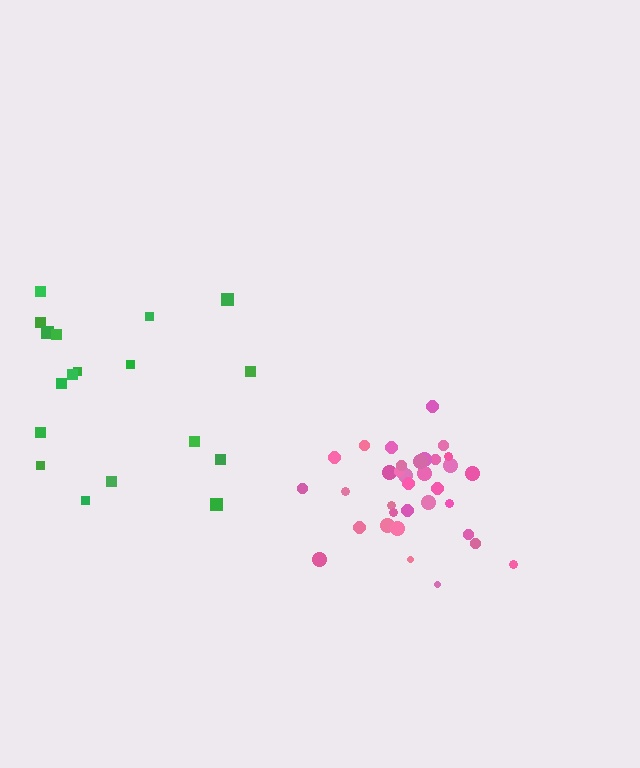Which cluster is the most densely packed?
Pink.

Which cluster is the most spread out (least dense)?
Green.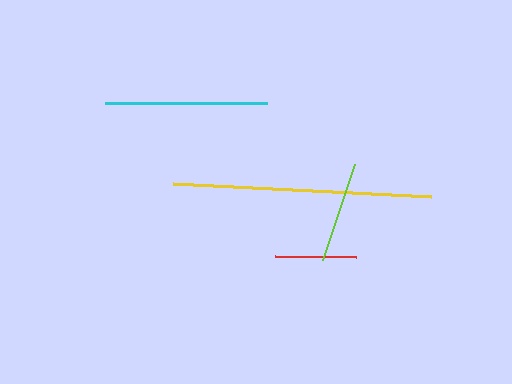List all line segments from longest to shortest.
From longest to shortest: yellow, cyan, lime, red.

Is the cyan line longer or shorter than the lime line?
The cyan line is longer than the lime line.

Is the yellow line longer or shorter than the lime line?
The yellow line is longer than the lime line.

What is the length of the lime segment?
The lime segment is approximately 101 pixels long.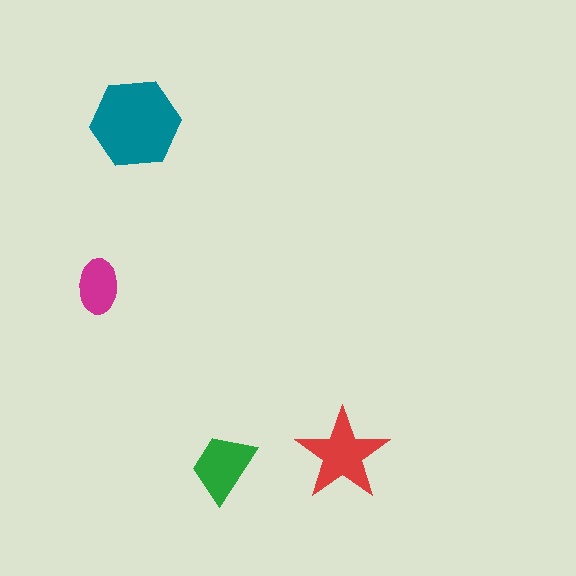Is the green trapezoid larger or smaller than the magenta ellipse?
Larger.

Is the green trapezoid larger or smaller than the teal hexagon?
Smaller.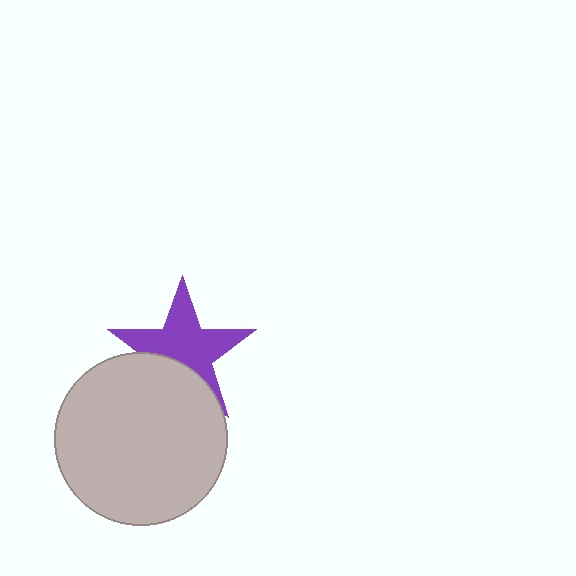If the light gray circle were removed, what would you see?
You would see the complete purple star.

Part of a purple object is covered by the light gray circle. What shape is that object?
It is a star.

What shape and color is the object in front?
The object in front is a light gray circle.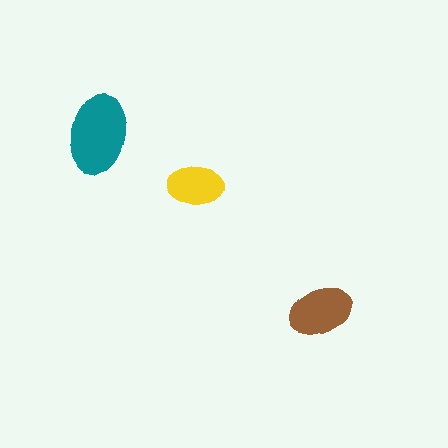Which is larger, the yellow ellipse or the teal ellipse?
The teal one.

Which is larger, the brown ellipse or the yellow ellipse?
The brown one.